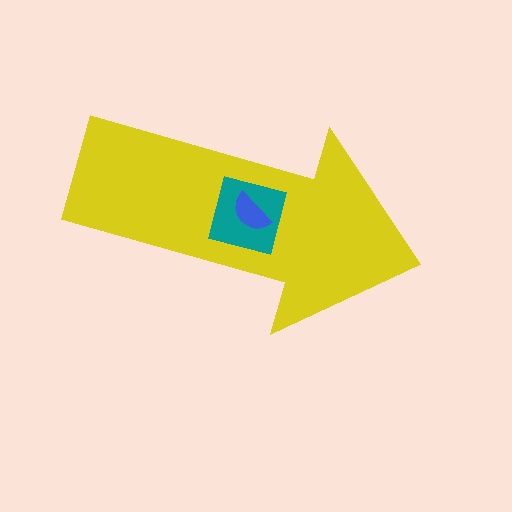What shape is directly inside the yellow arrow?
The teal square.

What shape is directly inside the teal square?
The blue semicircle.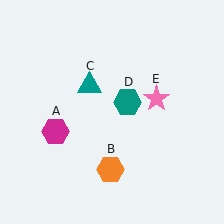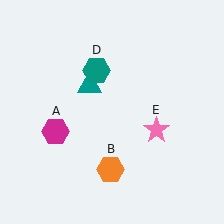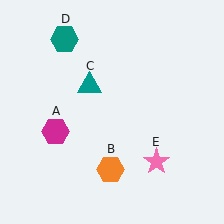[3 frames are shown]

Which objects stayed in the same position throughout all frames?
Magenta hexagon (object A) and orange hexagon (object B) and teal triangle (object C) remained stationary.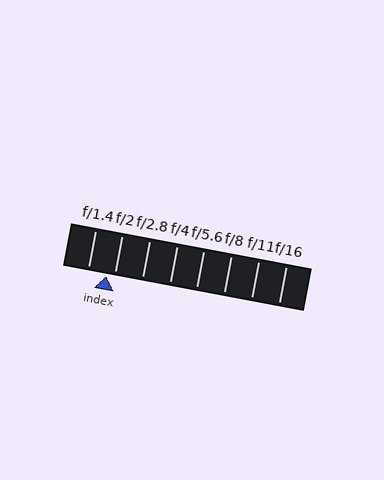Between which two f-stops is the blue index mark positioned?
The index mark is between f/1.4 and f/2.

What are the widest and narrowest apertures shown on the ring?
The widest aperture shown is f/1.4 and the narrowest is f/16.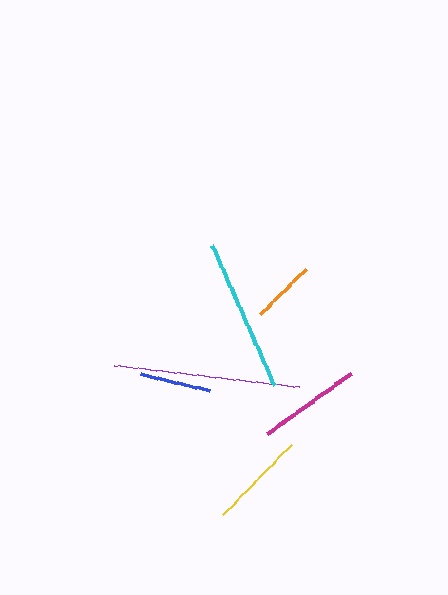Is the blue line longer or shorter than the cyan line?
The cyan line is longer than the blue line.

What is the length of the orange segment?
The orange segment is approximately 64 pixels long.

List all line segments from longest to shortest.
From longest to shortest: purple, cyan, magenta, yellow, blue, orange.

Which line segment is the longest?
The purple line is the longest at approximately 185 pixels.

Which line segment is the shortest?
The orange line is the shortest at approximately 64 pixels.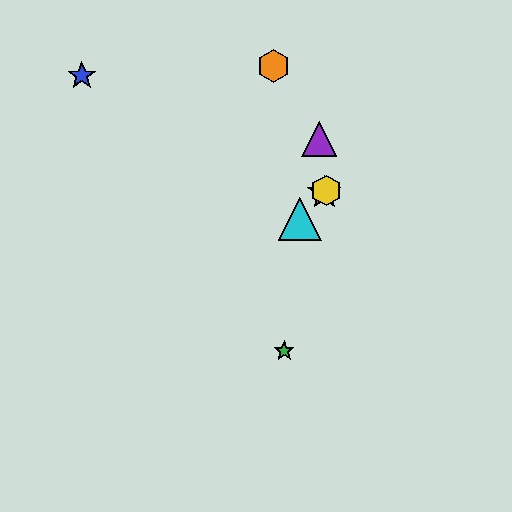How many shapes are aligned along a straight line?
3 shapes (the red star, the yellow hexagon, the cyan triangle) are aligned along a straight line.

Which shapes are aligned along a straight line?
The red star, the yellow hexagon, the cyan triangle are aligned along a straight line.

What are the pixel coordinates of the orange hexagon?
The orange hexagon is at (273, 66).